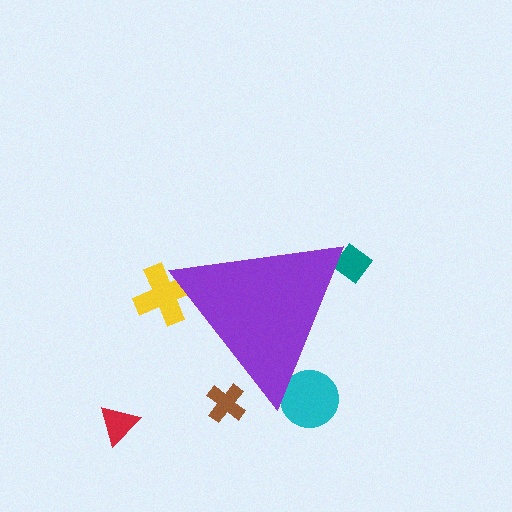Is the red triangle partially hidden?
No, the red triangle is fully visible.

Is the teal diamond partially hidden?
Yes, the teal diamond is partially hidden behind the purple triangle.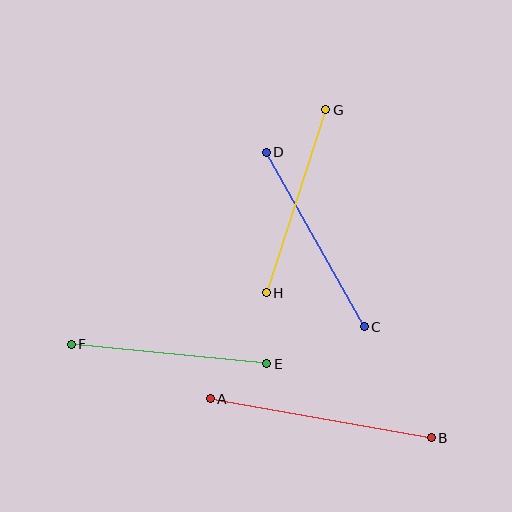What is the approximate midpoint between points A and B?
The midpoint is at approximately (321, 418) pixels.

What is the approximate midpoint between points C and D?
The midpoint is at approximately (315, 240) pixels.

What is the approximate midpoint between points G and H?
The midpoint is at approximately (296, 201) pixels.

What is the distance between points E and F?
The distance is approximately 197 pixels.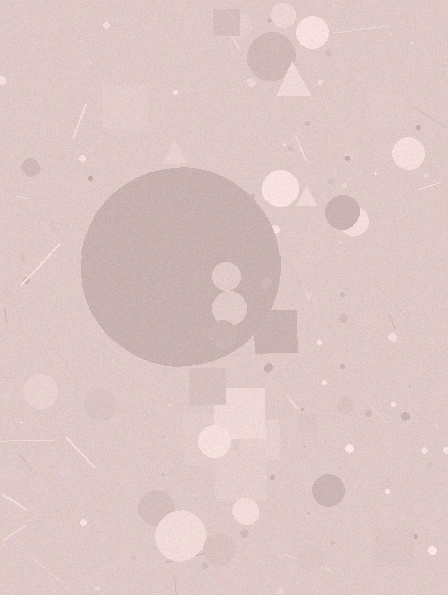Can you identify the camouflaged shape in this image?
The camouflaged shape is a circle.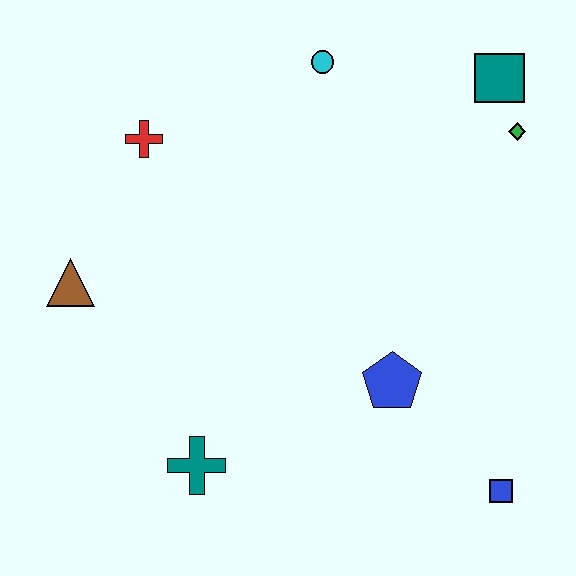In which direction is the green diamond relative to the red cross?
The green diamond is to the right of the red cross.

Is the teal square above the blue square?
Yes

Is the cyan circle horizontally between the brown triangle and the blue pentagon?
Yes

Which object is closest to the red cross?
The brown triangle is closest to the red cross.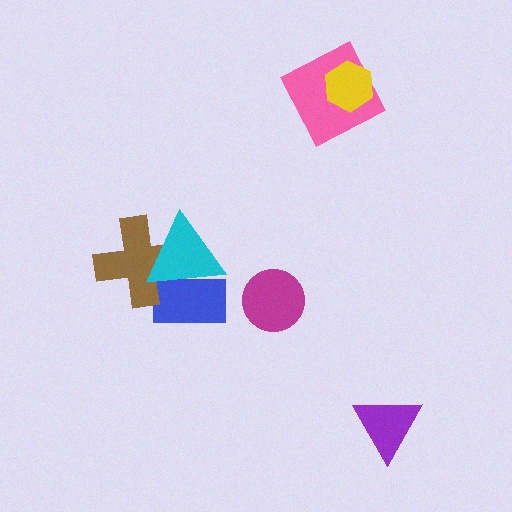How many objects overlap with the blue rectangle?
2 objects overlap with the blue rectangle.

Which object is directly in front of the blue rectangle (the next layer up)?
The brown cross is directly in front of the blue rectangle.